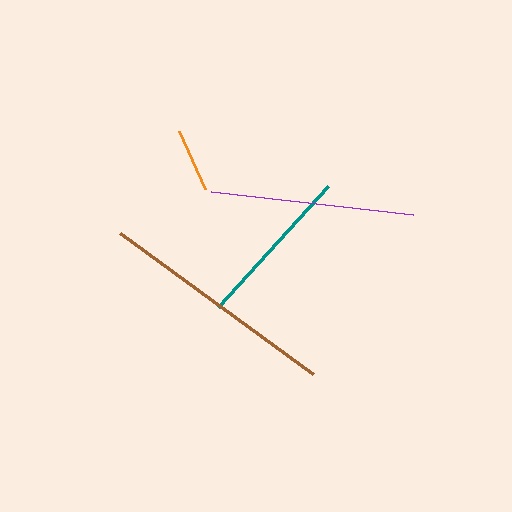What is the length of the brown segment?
The brown segment is approximately 239 pixels long.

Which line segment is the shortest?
The orange line is the shortest at approximately 63 pixels.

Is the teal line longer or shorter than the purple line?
The purple line is longer than the teal line.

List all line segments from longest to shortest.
From longest to shortest: brown, purple, teal, orange.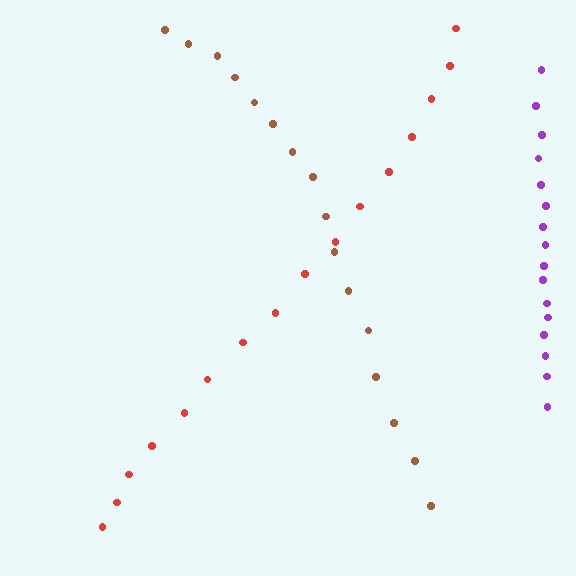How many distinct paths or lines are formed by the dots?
There are 3 distinct paths.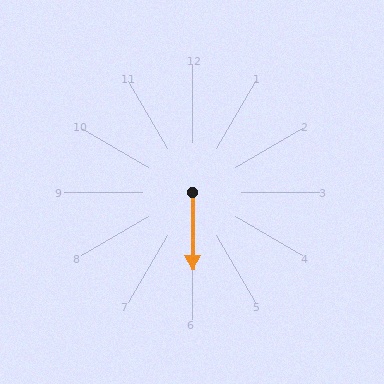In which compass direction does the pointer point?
South.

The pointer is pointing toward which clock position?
Roughly 6 o'clock.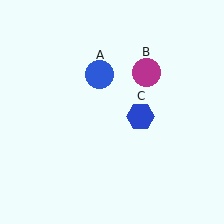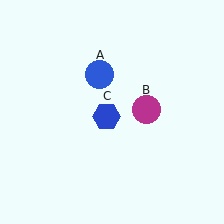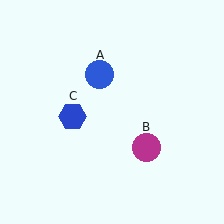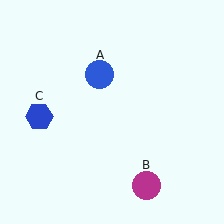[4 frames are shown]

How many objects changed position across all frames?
2 objects changed position: magenta circle (object B), blue hexagon (object C).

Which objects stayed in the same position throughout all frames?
Blue circle (object A) remained stationary.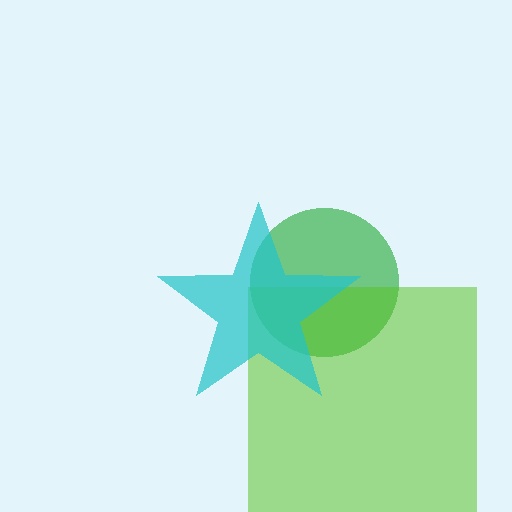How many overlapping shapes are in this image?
There are 3 overlapping shapes in the image.